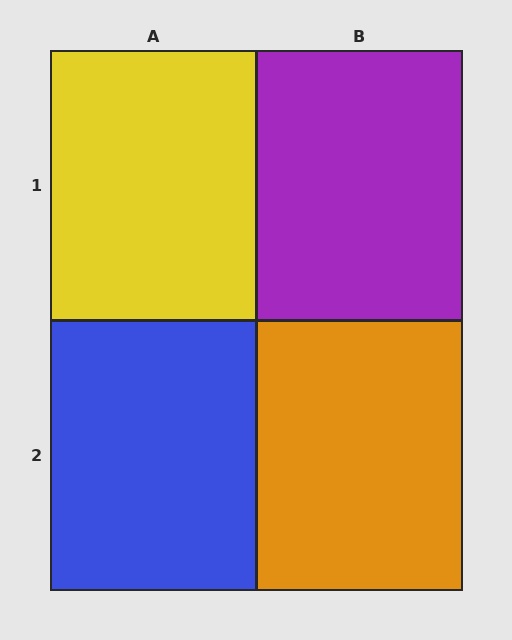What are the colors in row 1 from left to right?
Yellow, purple.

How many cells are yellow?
1 cell is yellow.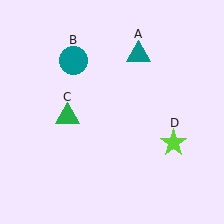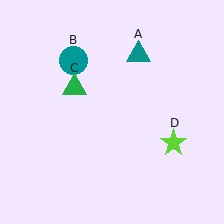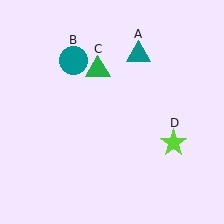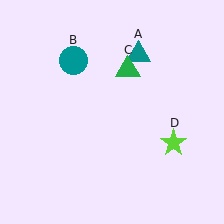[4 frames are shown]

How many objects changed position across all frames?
1 object changed position: green triangle (object C).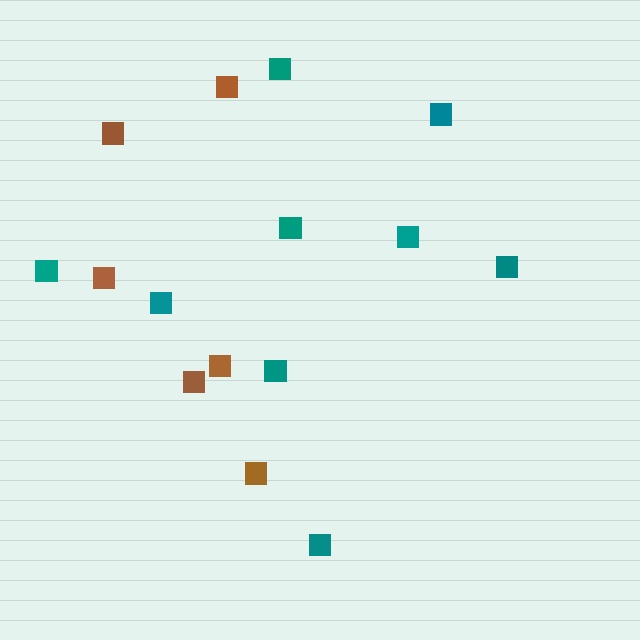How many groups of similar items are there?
There are 2 groups: one group of brown squares (6) and one group of teal squares (9).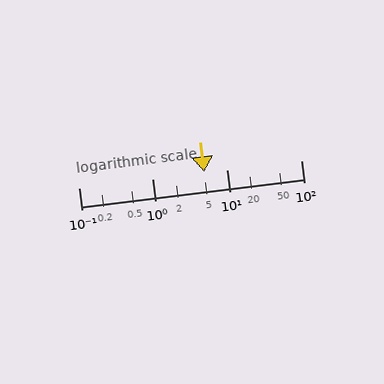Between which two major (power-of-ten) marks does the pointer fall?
The pointer is between 1 and 10.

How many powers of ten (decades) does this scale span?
The scale spans 3 decades, from 0.1 to 100.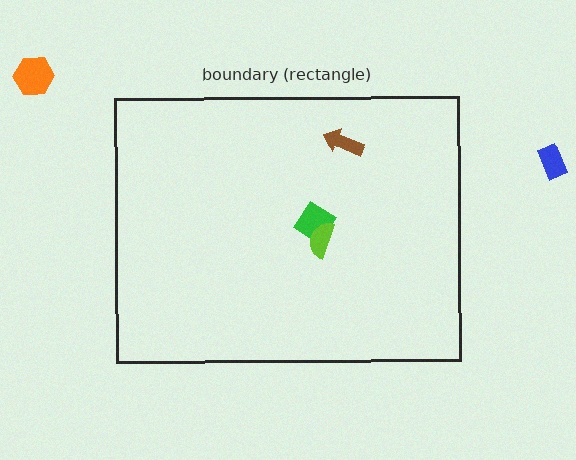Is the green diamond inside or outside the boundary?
Inside.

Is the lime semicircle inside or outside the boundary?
Inside.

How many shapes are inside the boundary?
3 inside, 2 outside.